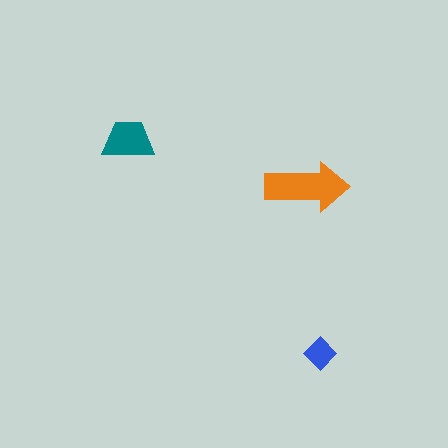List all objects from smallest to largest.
The blue diamond, the teal trapezoid, the orange arrow.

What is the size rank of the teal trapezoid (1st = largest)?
2nd.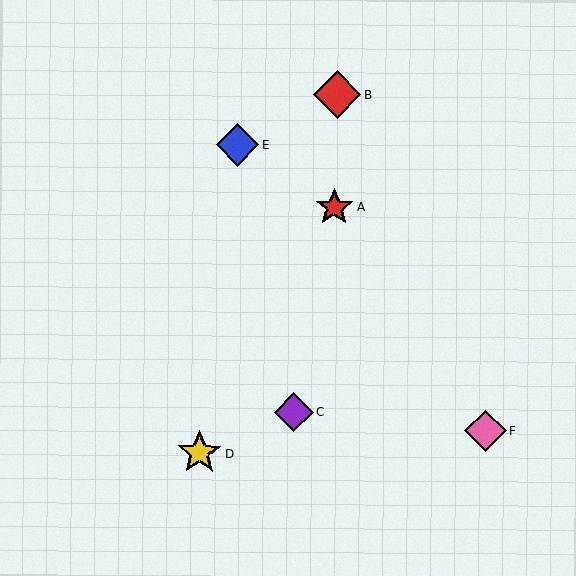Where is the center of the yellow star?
The center of the yellow star is at (199, 453).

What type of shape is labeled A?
Shape A is a red star.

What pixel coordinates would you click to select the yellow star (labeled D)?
Click at (199, 453) to select the yellow star D.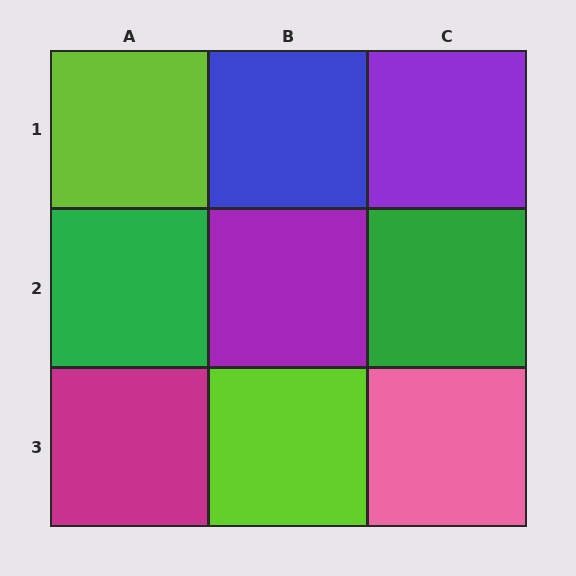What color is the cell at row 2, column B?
Purple.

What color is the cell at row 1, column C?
Purple.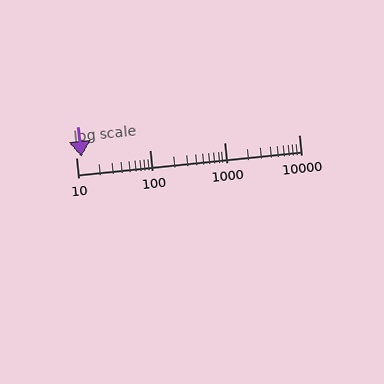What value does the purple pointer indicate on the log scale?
The pointer indicates approximately 12.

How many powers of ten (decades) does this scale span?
The scale spans 3 decades, from 10 to 10000.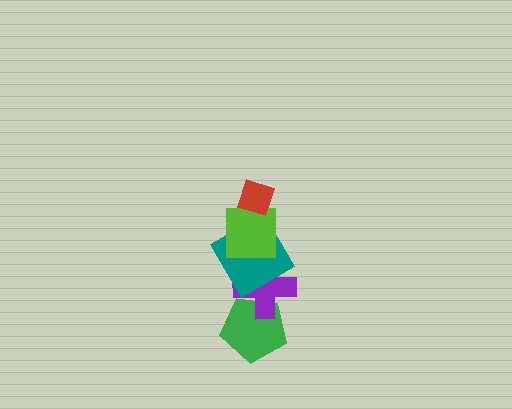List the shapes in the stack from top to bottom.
From top to bottom: the red diamond, the lime square, the teal diamond, the purple cross, the green pentagon.